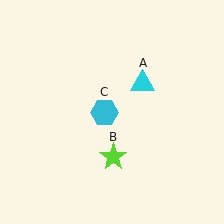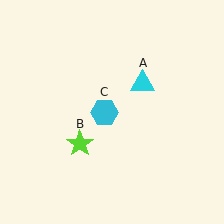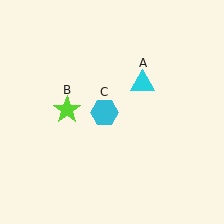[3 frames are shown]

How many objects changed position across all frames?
1 object changed position: lime star (object B).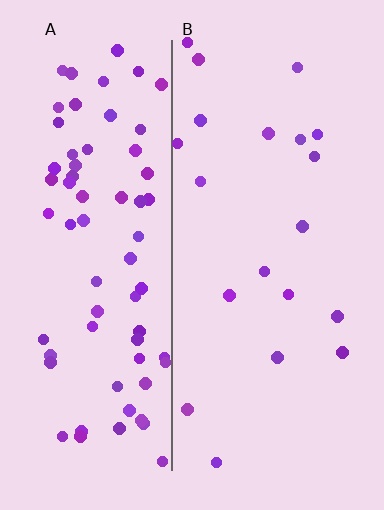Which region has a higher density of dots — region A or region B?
A (the left).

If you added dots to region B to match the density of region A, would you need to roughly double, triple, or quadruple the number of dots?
Approximately quadruple.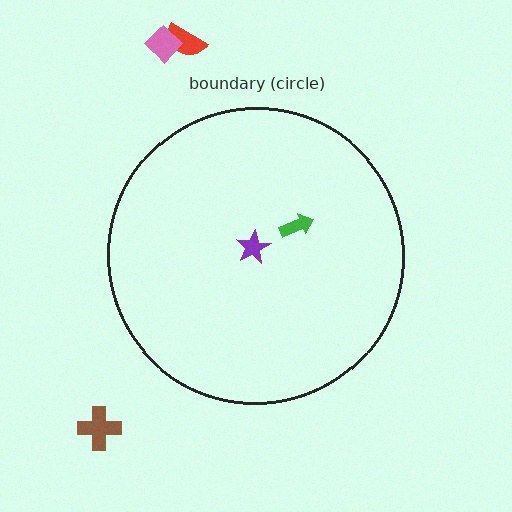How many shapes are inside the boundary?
2 inside, 3 outside.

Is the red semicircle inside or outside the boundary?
Outside.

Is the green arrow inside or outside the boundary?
Inside.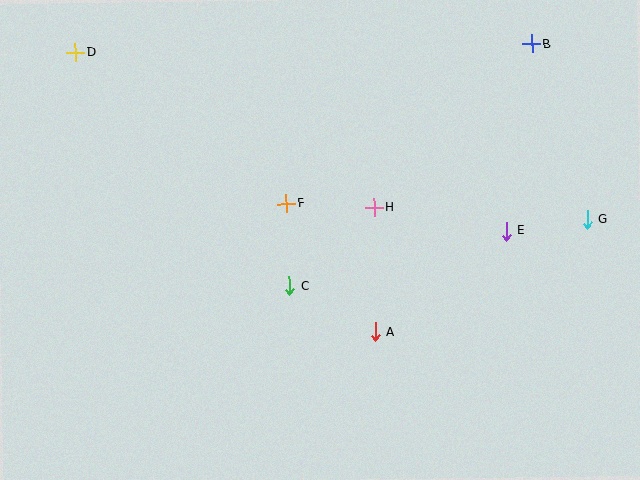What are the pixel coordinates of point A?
Point A is at (375, 332).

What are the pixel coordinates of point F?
Point F is at (286, 204).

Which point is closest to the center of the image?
Point F at (286, 204) is closest to the center.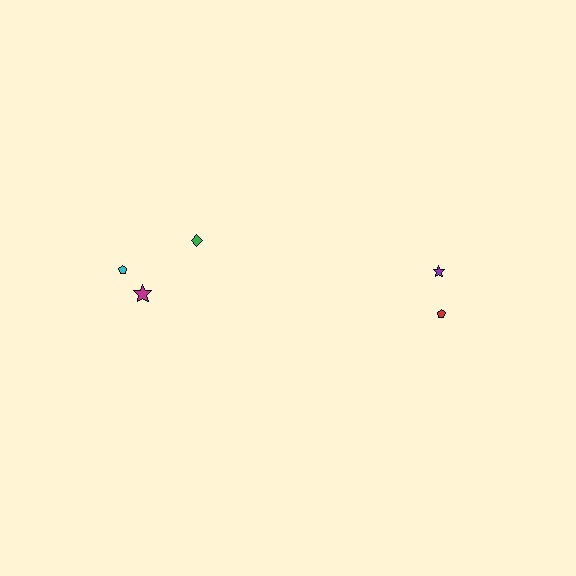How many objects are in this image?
There are 5 objects.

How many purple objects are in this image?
There is 1 purple object.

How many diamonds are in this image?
There is 1 diamond.